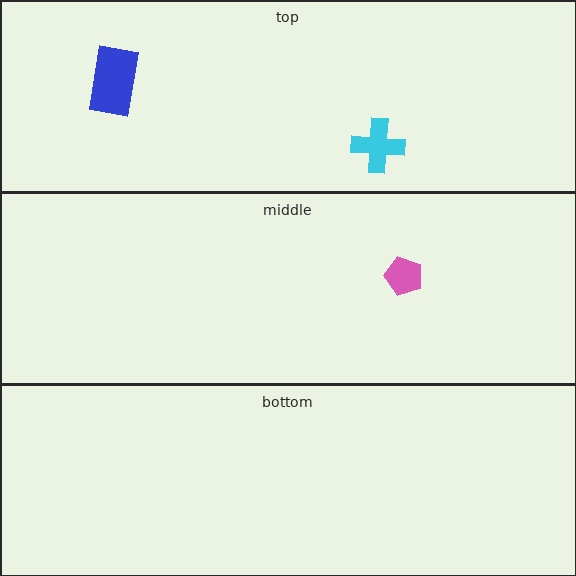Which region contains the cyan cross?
The top region.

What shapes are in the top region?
The cyan cross, the blue rectangle.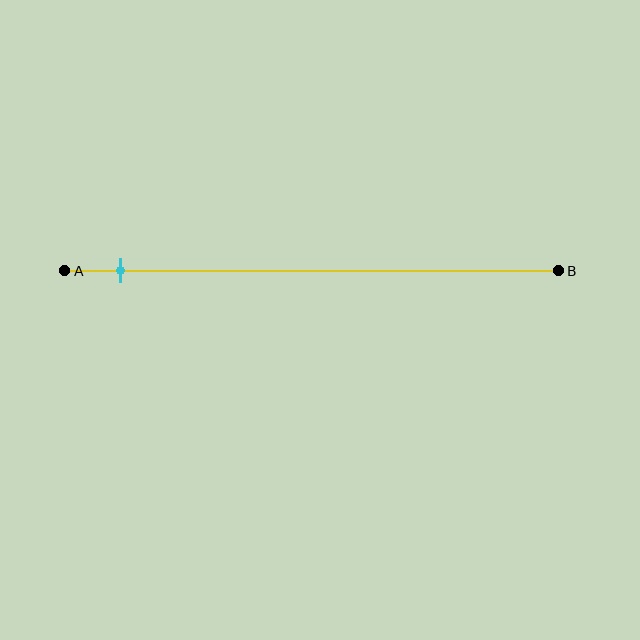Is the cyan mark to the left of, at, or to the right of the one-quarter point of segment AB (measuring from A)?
The cyan mark is to the left of the one-quarter point of segment AB.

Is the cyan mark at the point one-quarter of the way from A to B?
No, the mark is at about 10% from A, not at the 25% one-quarter point.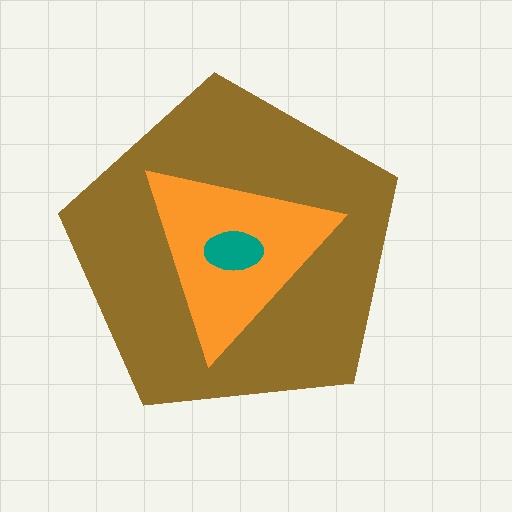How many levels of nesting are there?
3.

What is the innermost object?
The teal ellipse.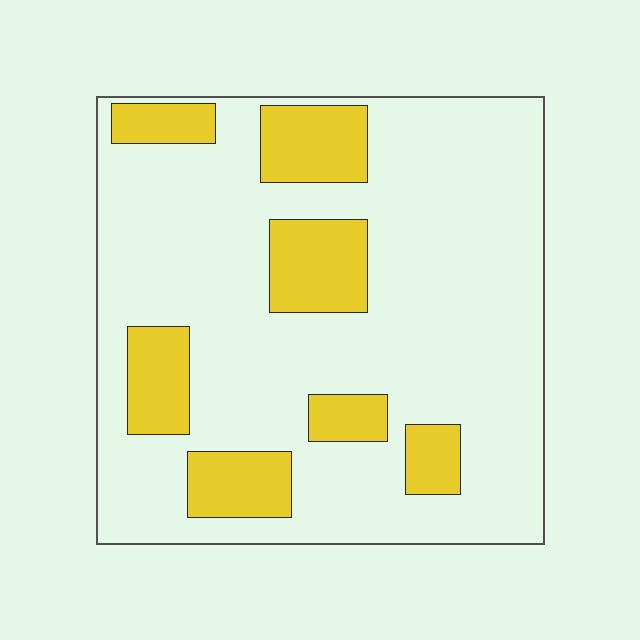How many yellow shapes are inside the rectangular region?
7.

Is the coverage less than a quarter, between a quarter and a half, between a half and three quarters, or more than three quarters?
Less than a quarter.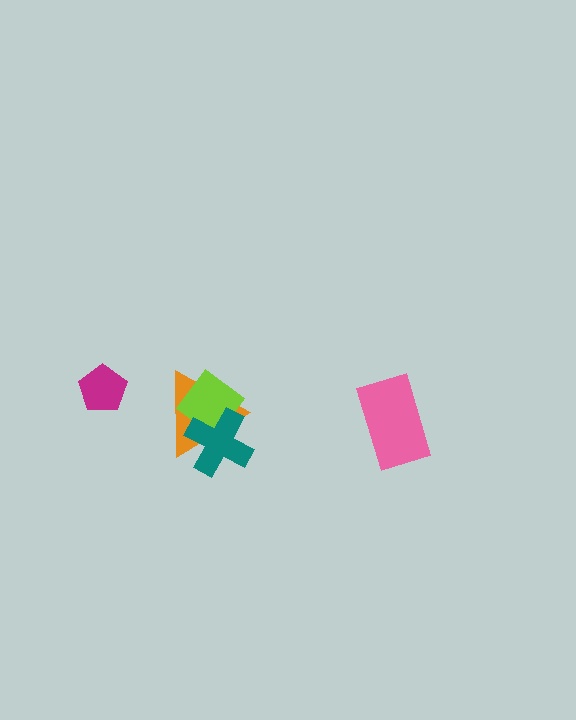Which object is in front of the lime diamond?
The teal cross is in front of the lime diamond.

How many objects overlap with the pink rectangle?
0 objects overlap with the pink rectangle.